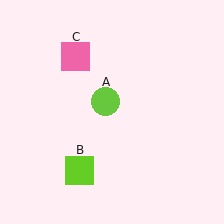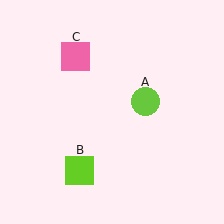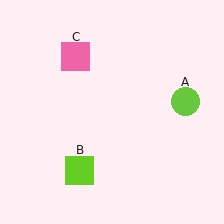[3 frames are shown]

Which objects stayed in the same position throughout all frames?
Lime square (object B) and pink square (object C) remained stationary.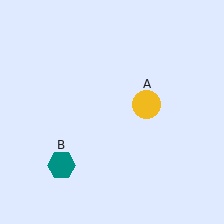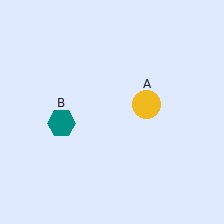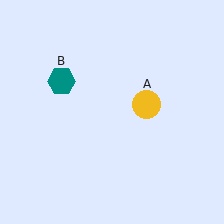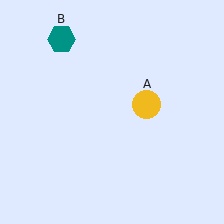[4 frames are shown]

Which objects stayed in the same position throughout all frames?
Yellow circle (object A) remained stationary.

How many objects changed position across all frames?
1 object changed position: teal hexagon (object B).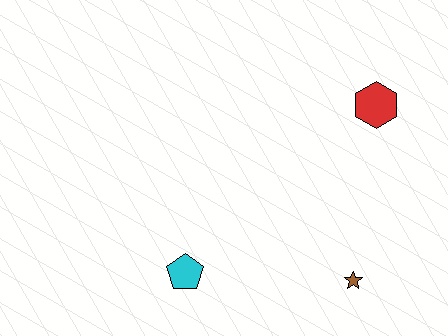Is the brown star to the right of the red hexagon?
No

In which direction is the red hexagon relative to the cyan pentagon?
The red hexagon is to the right of the cyan pentagon.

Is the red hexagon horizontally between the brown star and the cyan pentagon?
No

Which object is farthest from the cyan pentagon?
The red hexagon is farthest from the cyan pentagon.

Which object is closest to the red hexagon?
The brown star is closest to the red hexagon.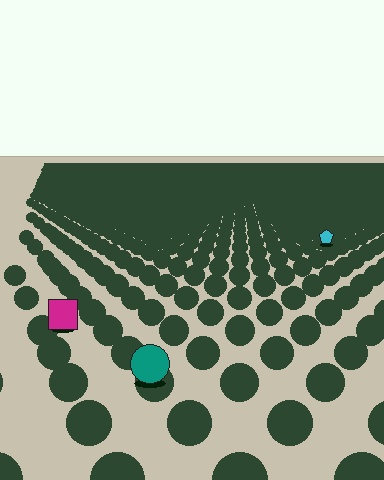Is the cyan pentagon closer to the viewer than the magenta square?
No. The magenta square is closer — you can tell from the texture gradient: the ground texture is coarser near it.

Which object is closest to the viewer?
The teal circle is closest. The texture marks near it are larger and more spread out.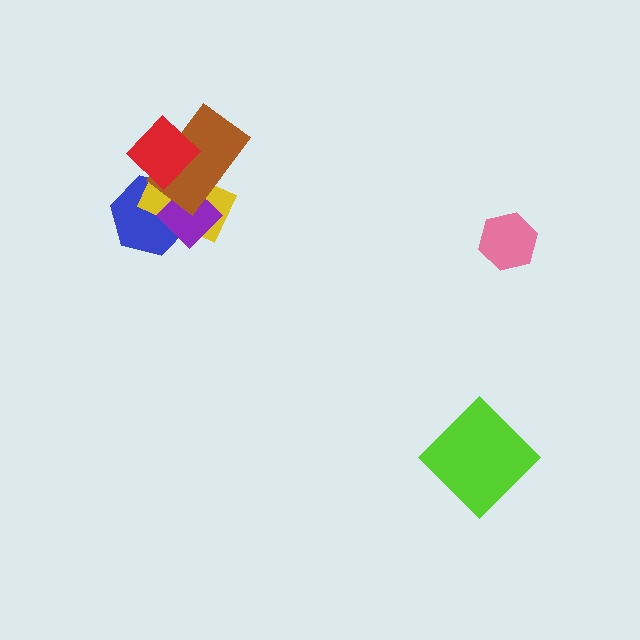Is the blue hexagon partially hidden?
Yes, it is partially covered by another shape.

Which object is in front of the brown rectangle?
The red diamond is in front of the brown rectangle.